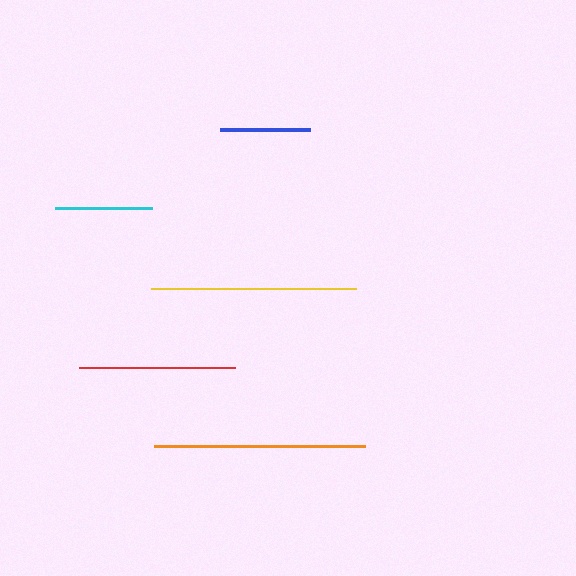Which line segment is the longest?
The orange line is the longest at approximately 211 pixels.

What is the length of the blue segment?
The blue segment is approximately 90 pixels long.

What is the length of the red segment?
The red segment is approximately 156 pixels long.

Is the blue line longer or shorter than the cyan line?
The cyan line is longer than the blue line.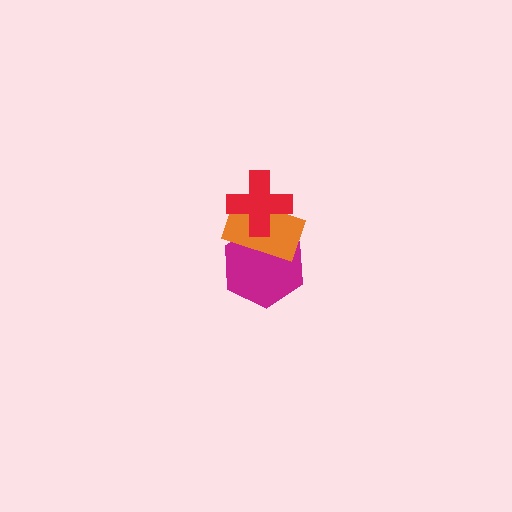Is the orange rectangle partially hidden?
Yes, it is partially covered by another shape.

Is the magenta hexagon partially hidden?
Yes, it is partially covered by another shape.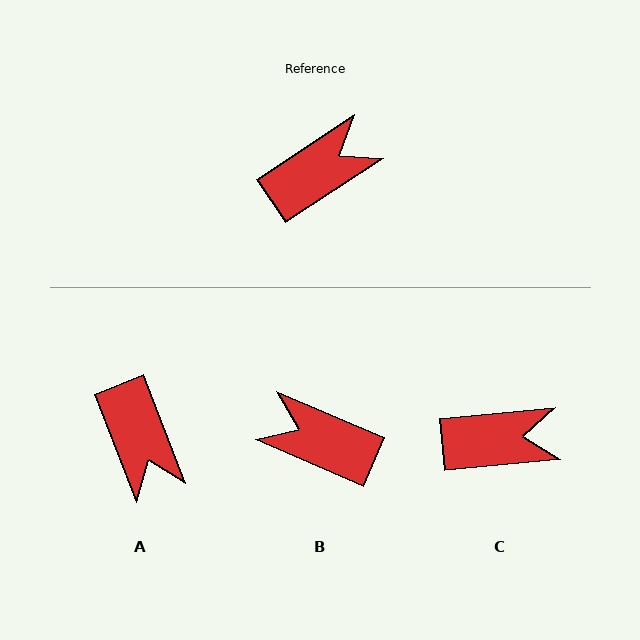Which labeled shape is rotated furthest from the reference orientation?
B, about 123 degrees away.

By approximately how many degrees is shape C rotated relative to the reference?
Approximately 28 degrees clockwise.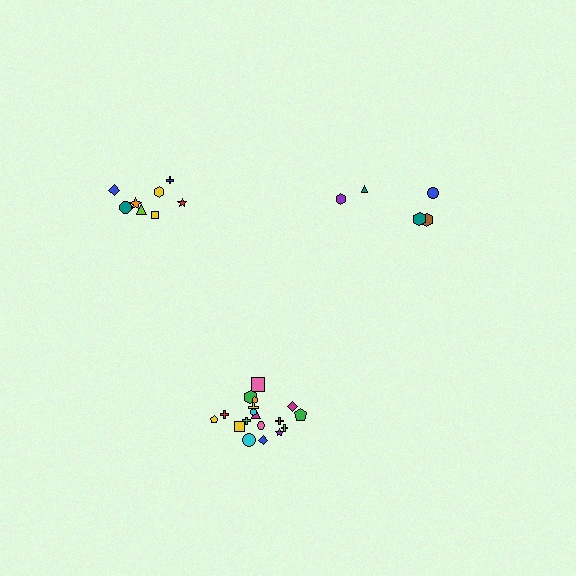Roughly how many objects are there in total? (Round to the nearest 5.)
Roughly 30 objects in total.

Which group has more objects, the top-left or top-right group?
The top-left group.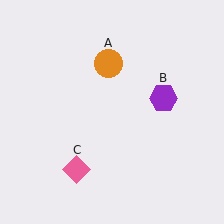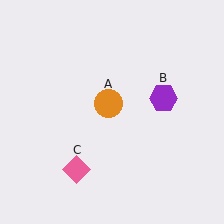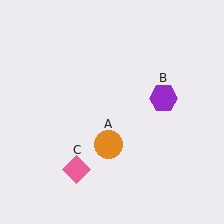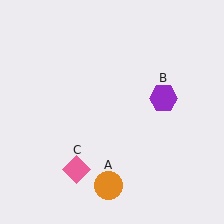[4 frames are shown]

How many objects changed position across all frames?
1 object changed position: orange circle (object A).